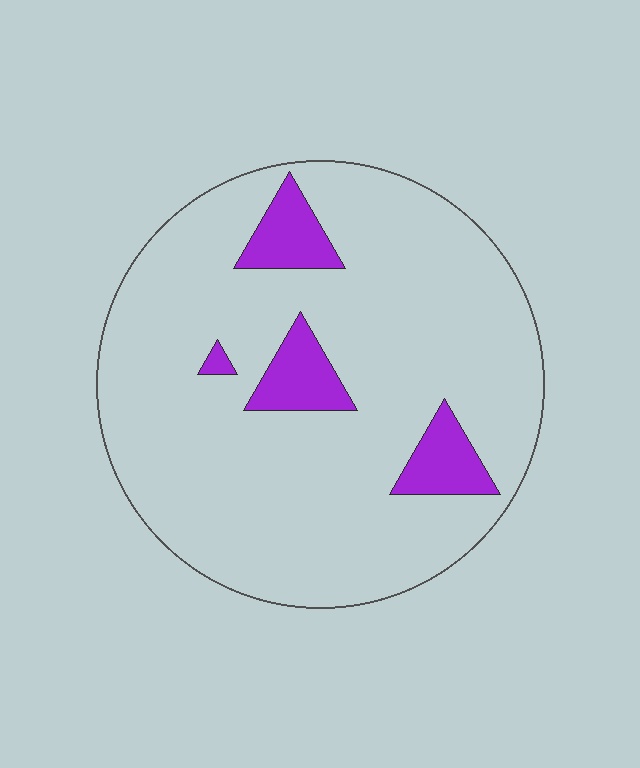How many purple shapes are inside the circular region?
4.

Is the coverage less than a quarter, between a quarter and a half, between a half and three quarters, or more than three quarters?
Less than a quarter.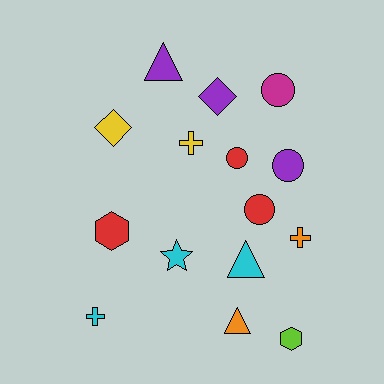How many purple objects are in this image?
There are 3 purple objects.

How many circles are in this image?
There are 4 circles.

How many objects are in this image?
There are 15 objects.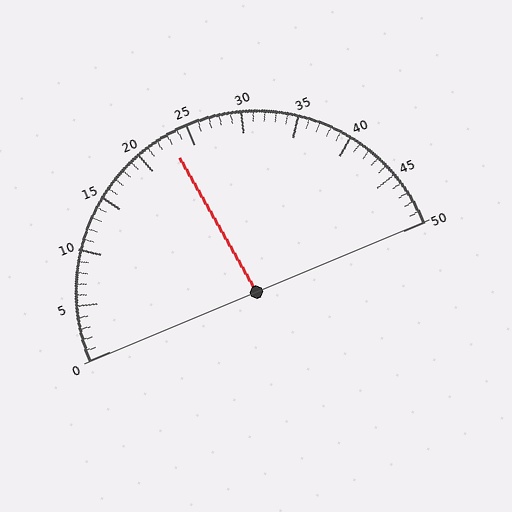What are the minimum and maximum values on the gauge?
The gauge ranges from 0 to 50.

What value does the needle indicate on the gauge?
The needle indicates approximately 23.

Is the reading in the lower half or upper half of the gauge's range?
The reading is in the lower half of the range (0 to 50).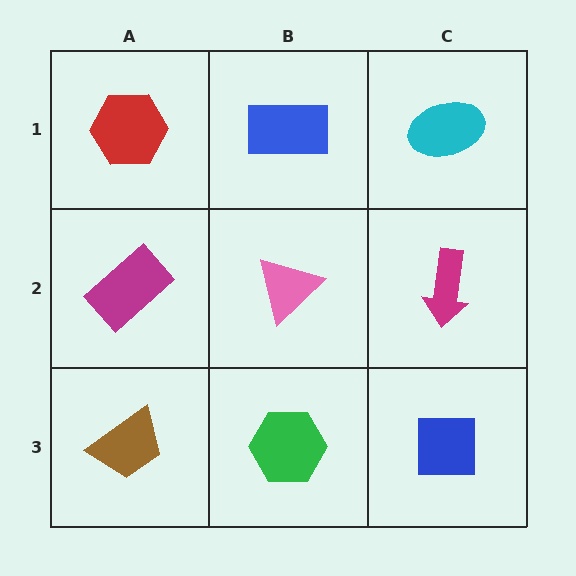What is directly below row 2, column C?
A blue square.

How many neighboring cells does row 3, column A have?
2.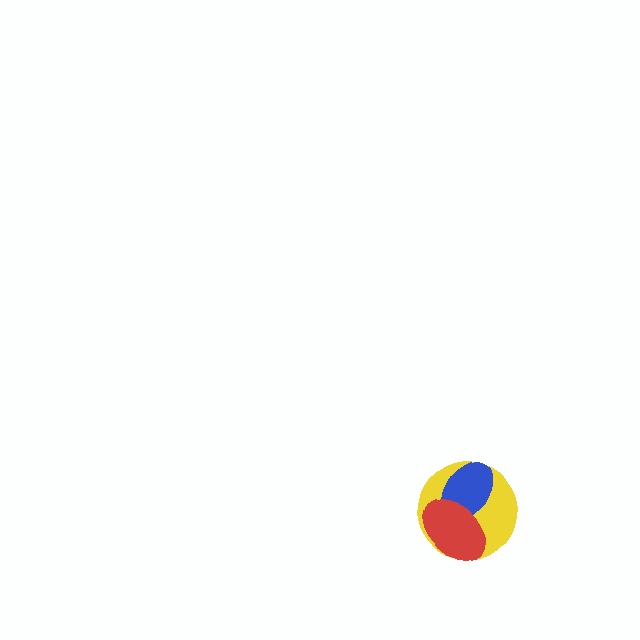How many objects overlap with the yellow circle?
2 objects overlap with the yellow circle.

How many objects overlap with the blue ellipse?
2 objects overlap with the blue ellipse.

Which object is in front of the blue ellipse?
The red ellipse is in front of the blue ellipse.